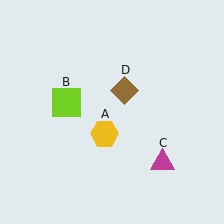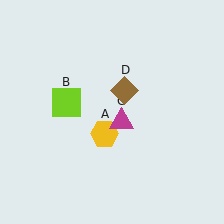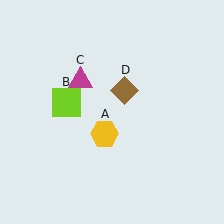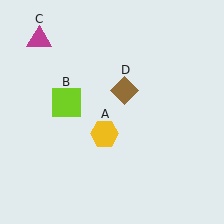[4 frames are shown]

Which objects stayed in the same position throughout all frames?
Yellow hexagon (object A) and lime square (object B) and brown diamond (object D) remained stationary.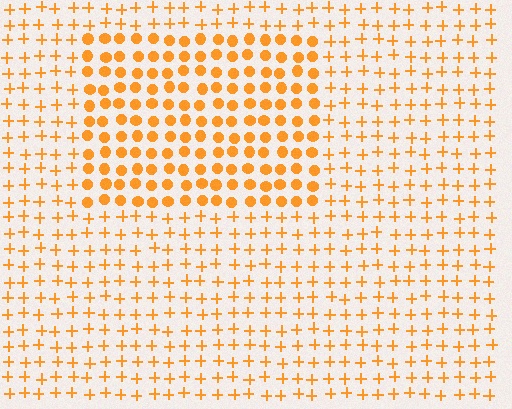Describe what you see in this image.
The image is filled with small orange elements arranged in a uniform grid. A rectangle-shaped region contains circles, while the surrounding area contains plus signs. The boundary is defined purely by the change in element shape.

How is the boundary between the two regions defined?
The boundary is defined by a change in element shape: circles inside vs. plus signs outside. All elements share the same color and spacing.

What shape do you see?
I see a rectangle.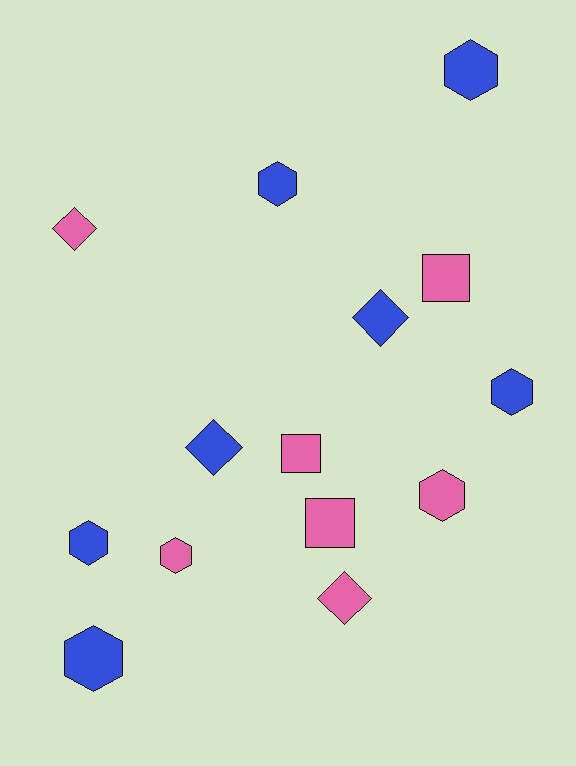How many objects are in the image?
There are 14 objects.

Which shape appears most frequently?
Hexagon, with 7 objects.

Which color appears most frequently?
Blue, with 7 objects.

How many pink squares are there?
There are 3 pink squares.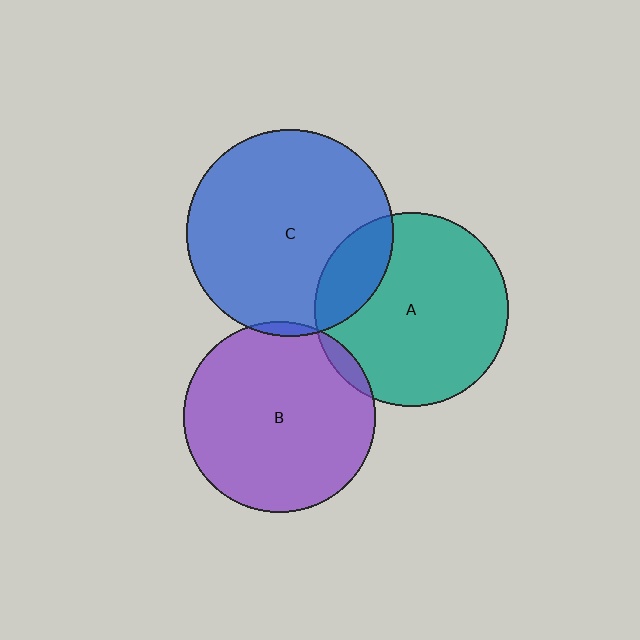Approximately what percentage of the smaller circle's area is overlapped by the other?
Approximately 5%.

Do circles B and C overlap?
Yes.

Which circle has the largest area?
Circle C (blue).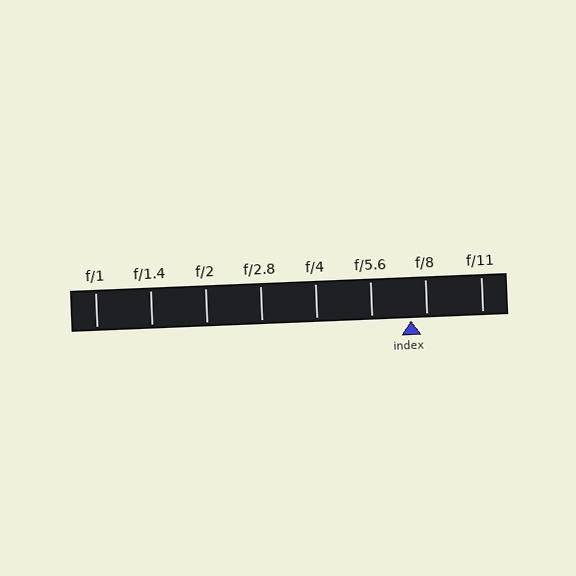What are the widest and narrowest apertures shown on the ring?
The widest aperture shown is f/1 and the narrowest is f/11.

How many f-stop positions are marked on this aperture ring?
There are 8 f-stop positions marked.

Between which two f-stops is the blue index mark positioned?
The index mark is between f/5.6 and f/8.